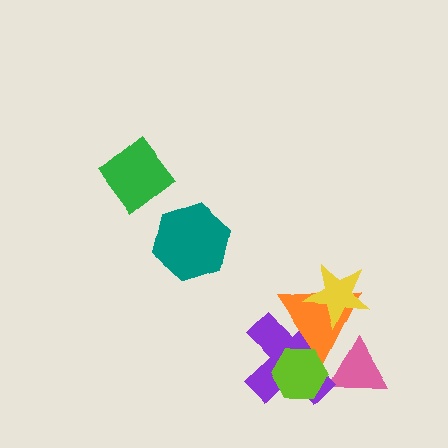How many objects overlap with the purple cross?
3 objects overlap with the purple cross.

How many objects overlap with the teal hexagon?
0 objects overlap with the teal hexagon.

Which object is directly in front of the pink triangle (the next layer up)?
The purple cross is directly in front of the pink triangle.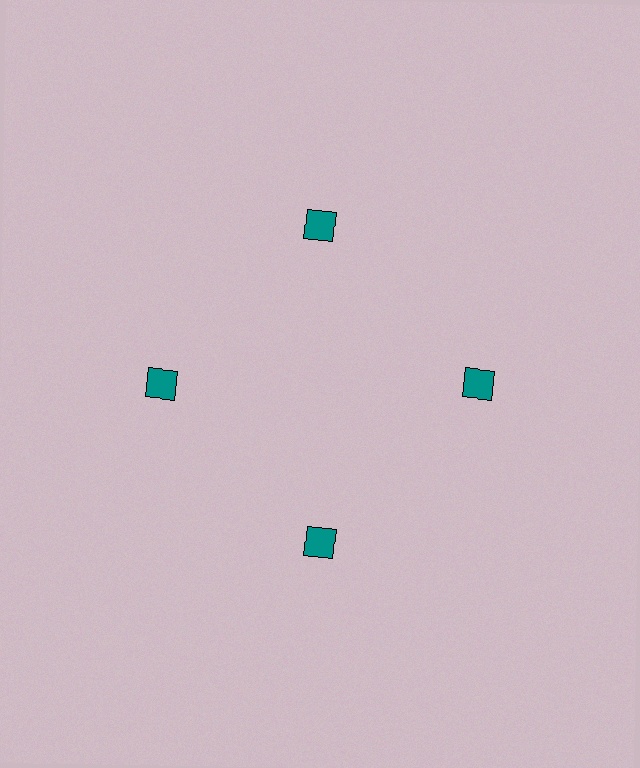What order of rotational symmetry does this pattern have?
This pattern has 4-fold rotational symmetry.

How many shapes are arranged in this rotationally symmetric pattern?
There are 4 shapes, arranged in 4 groups of 1.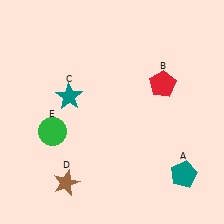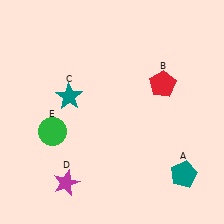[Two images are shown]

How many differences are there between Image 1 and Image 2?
There is 1 difference between the two images.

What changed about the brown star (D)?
In Image 1, D is brown. In Image 2, it changed to magenta.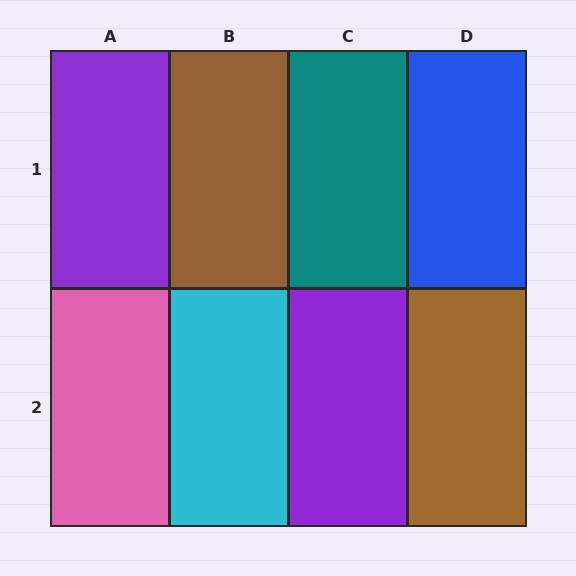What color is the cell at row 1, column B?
Brown.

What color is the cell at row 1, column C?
Teal.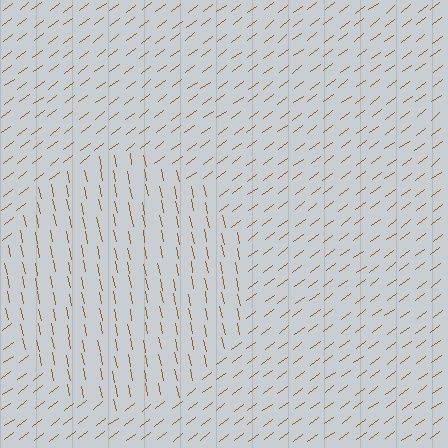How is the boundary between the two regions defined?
The boundary is defined purely by a change in line orientation (approximately 65 degrees difference). All lines are the same color and thickness.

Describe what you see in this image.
The image is filled with small brown line segments. A circle region in the image has lines oriented differently from the surrounding lines, creating a visible texture boundary.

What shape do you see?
I see a circle.